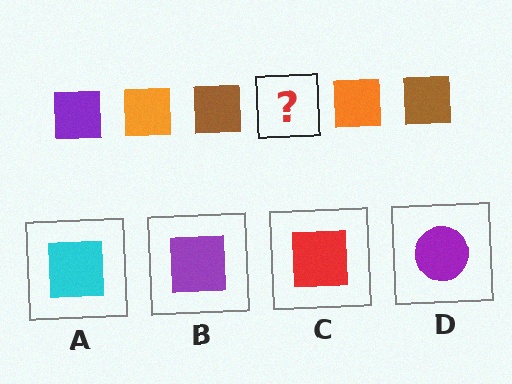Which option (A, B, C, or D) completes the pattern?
B.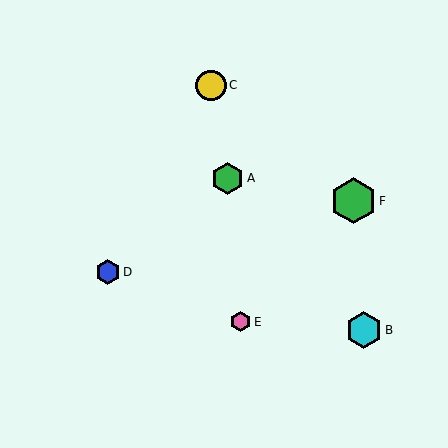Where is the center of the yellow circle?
The center of the yellow circle is at (211, 85).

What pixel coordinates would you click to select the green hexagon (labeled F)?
Click at (354, 201) to select the green hexagon F.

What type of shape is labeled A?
Shape A is a green hexagon.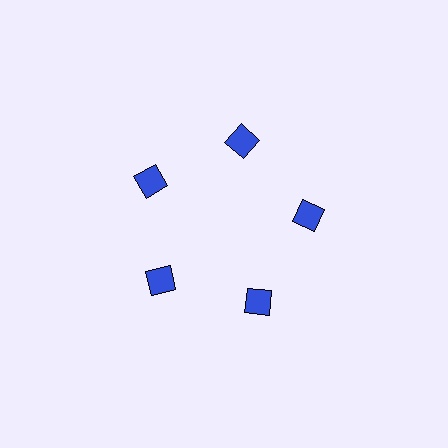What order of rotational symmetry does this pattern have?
This pattern has 5-fold rotational symmetry.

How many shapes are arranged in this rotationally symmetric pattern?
There are 5 shapes, arranged in 5 groups of 1.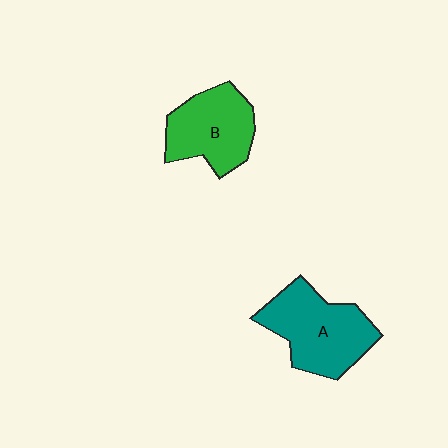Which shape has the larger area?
Shape A (teal).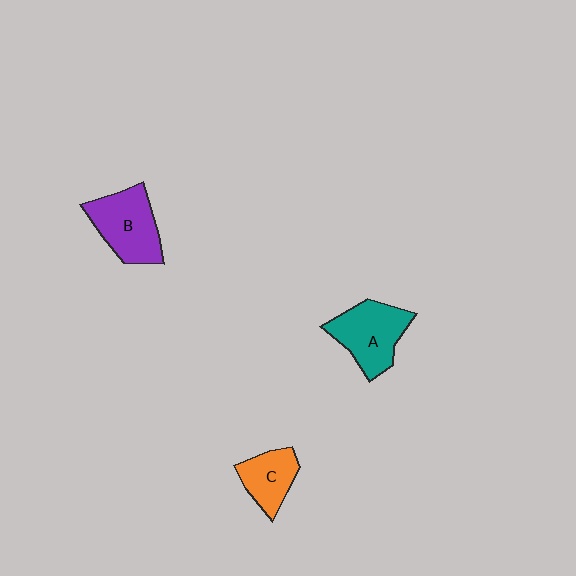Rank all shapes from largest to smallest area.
From largest to smallest: B (purple), A (teal), C (orange).